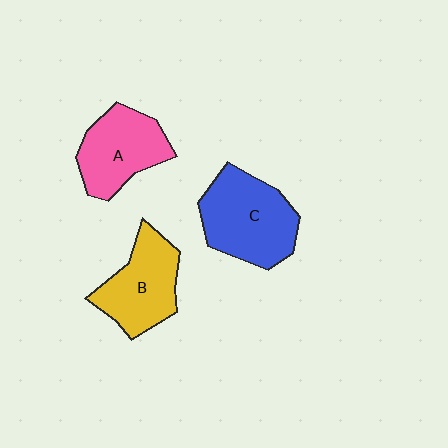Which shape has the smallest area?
Shape A (pink).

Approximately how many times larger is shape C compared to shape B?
Approximately 1.2 times.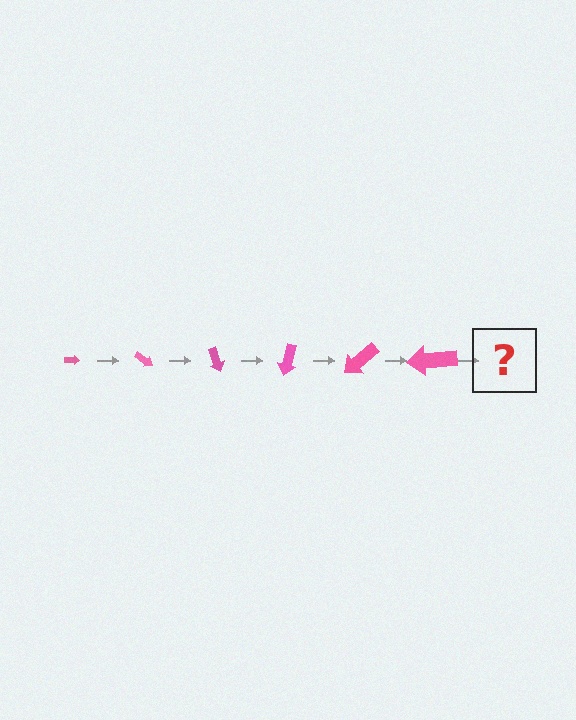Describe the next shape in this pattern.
It should be an arrow, larger than the previous one and rotated 210 degrees from the start.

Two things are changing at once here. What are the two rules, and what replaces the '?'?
The two rules are that the arrow grows larger each step and it rotates 35 degrees each step. The '?' should be an arrow, larger than the previous one and rotated 210 degrees from the start.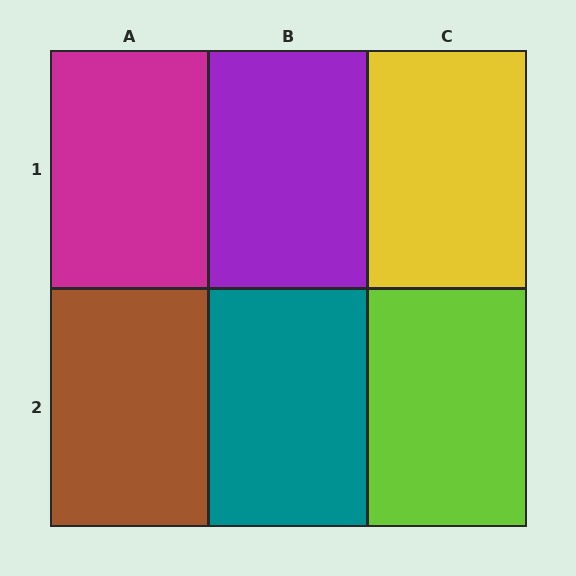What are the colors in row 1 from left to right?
Magenta, purple, yellow.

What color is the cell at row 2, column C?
Lime.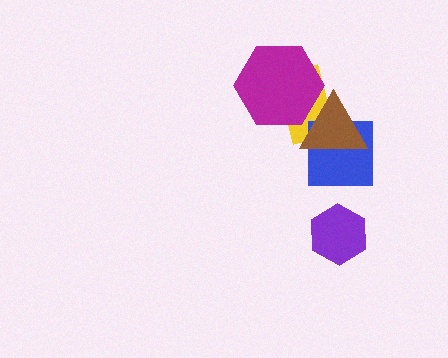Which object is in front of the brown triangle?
The magenta hexagon is in front of the brown triangle.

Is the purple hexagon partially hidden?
No, no other shape covers it.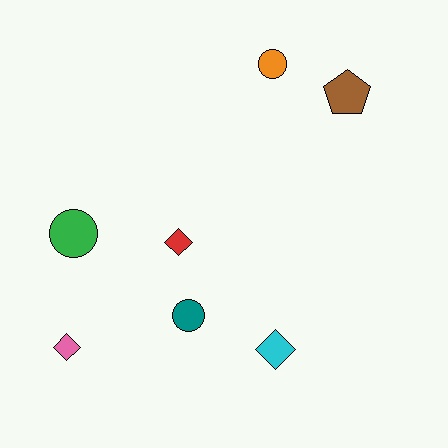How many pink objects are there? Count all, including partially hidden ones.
There is 1 pink object.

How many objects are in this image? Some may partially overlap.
There are 7 objects.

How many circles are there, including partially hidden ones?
There are 3 circles.